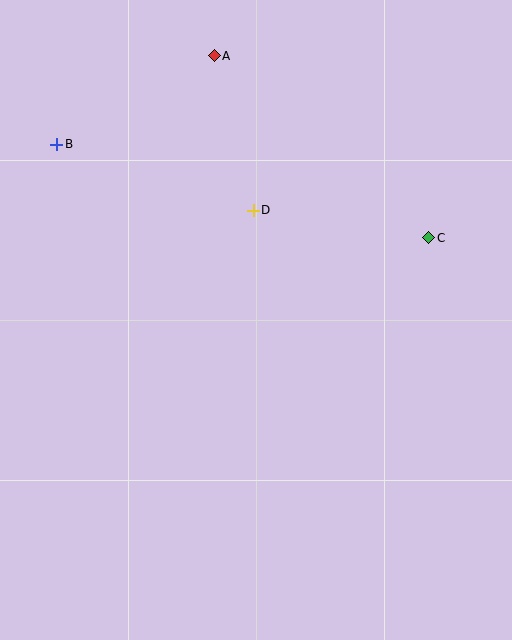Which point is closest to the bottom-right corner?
Point C is closest to the bottom-right corner.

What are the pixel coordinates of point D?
Point D is at (253, 210).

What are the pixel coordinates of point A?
Point A is at (214, 56).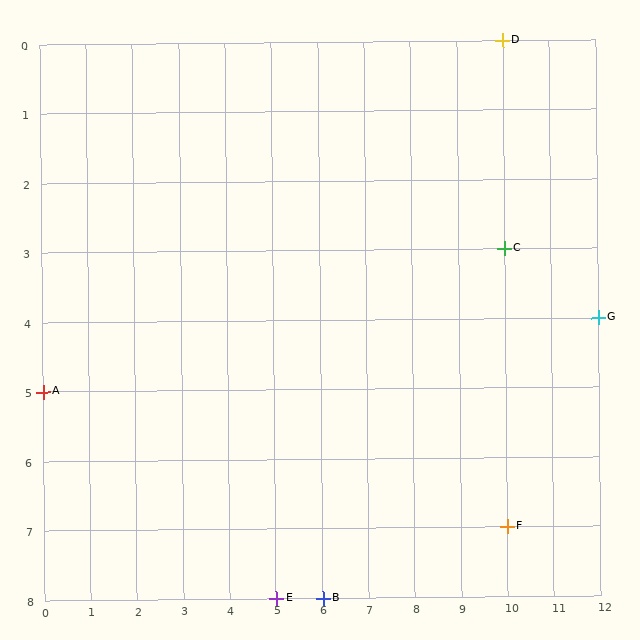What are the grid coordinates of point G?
Point G is at grid coordinates (12, 4).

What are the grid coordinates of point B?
Point B is at grid coordinates (6, 8).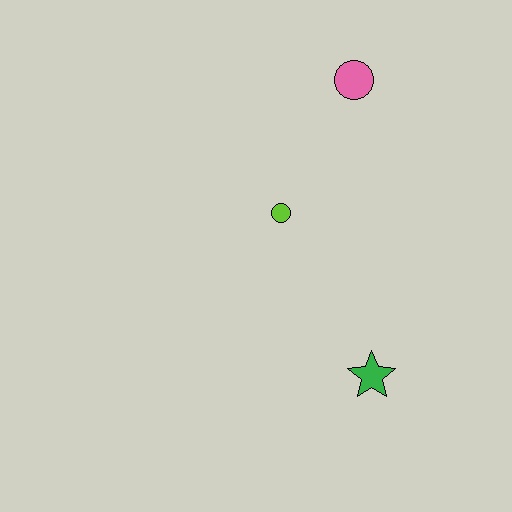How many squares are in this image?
There are no squares.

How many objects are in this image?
There are 3 objects.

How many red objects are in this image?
There are no red objects.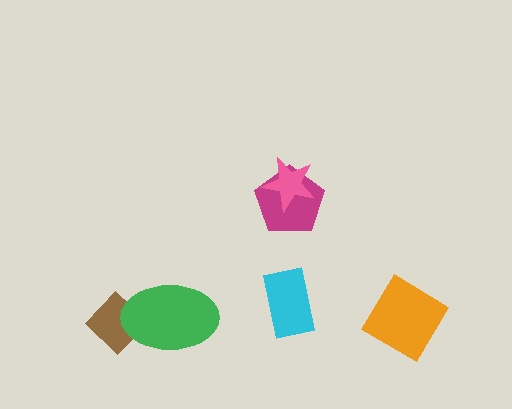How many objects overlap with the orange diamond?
0 objects overlap with the orange diamond.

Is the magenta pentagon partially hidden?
Yes, it is partially covered by another shape.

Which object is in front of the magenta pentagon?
The pink star is in front of the magenta pentagon.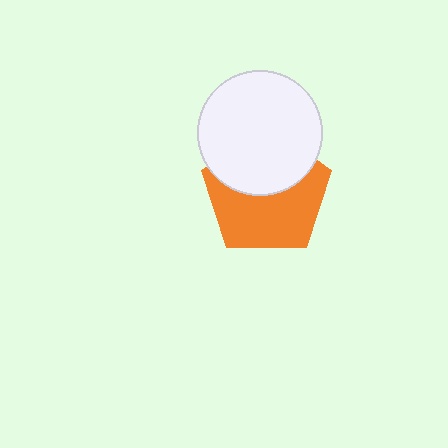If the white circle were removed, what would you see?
You would see the complete orange pentagon.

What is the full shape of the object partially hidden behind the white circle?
The partially hidden object is an orange pentagon.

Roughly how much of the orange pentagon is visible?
About half of it is visible (roughly 58%).